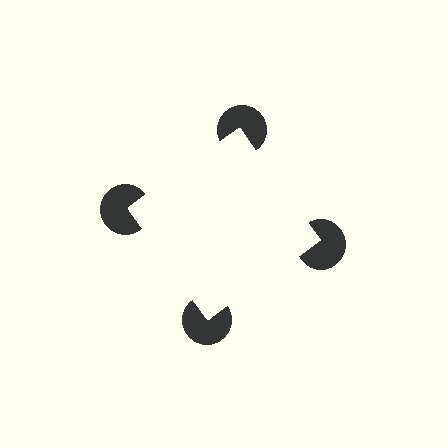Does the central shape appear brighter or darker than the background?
It typically appears slightly brighter than the background, even though no actual brightness change is drawn.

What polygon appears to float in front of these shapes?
An illusory square — its edges are inferred from the aligned wedge cuts in the pac-man discs, not physically drawn.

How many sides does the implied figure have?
4 sides.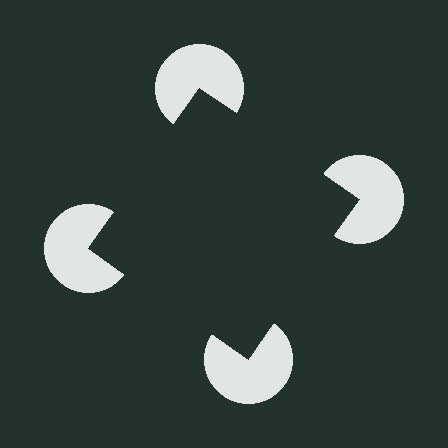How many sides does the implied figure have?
4 sides.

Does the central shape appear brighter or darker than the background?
It typically appears slightly darker than the background, even though no actual brightness change is drawn.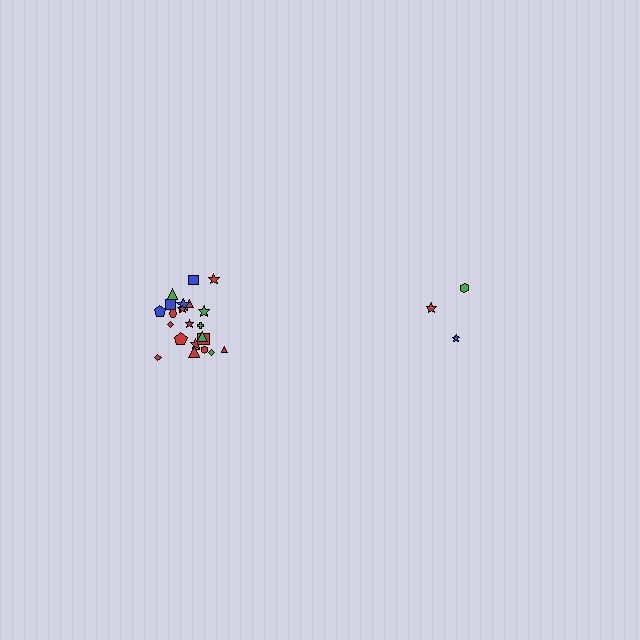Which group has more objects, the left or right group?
The left group.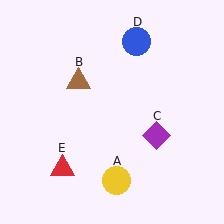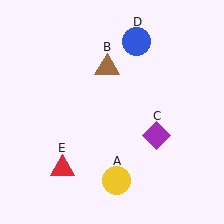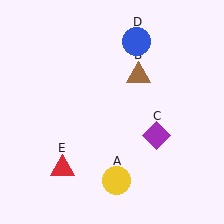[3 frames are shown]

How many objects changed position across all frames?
1 object changed position: brown triangle (object B).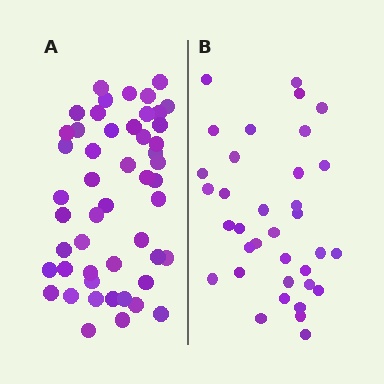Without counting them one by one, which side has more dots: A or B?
Region A (the left region) has more dots.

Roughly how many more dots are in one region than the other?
Region A has approximately 15 more dots than region B.